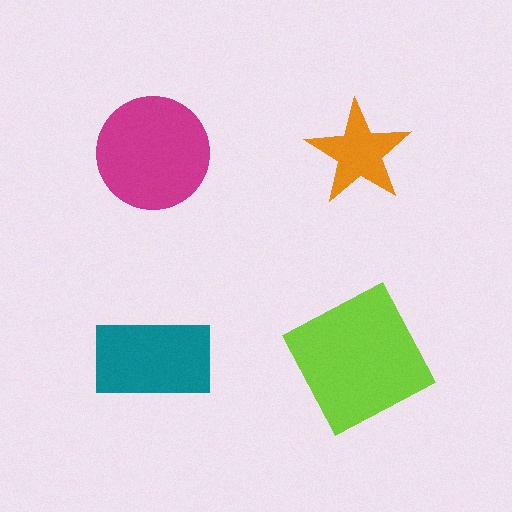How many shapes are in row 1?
2 shapes.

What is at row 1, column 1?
A magenta circle.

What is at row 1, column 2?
An orange star.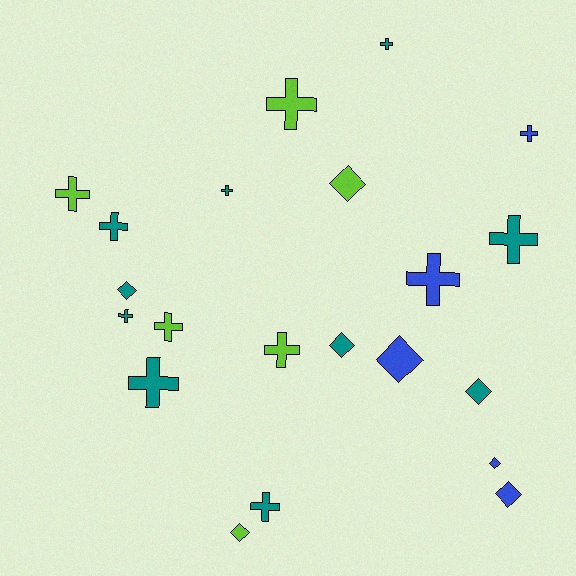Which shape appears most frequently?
Cross, with 13 objects.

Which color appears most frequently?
Teal, with 10 objects.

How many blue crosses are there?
There are 2 blue crosses.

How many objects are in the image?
There are 21 objects.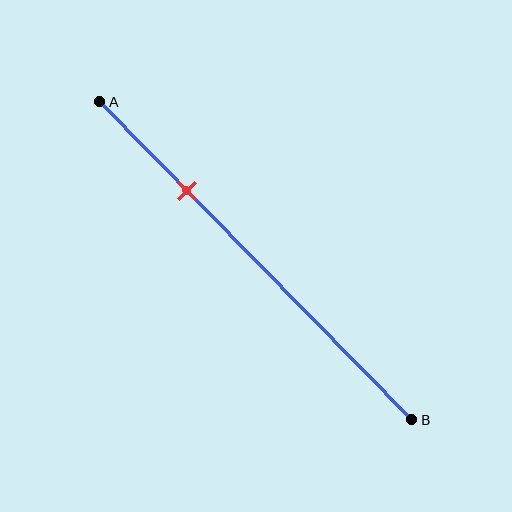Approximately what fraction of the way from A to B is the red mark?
The red mark is approximately 30% of the way from A to B.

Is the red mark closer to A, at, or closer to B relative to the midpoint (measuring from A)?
The red mark is closer to point A than the midpoint of segment AB.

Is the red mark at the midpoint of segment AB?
No, the mark is at about 30% from A, not at the 50% midpoint.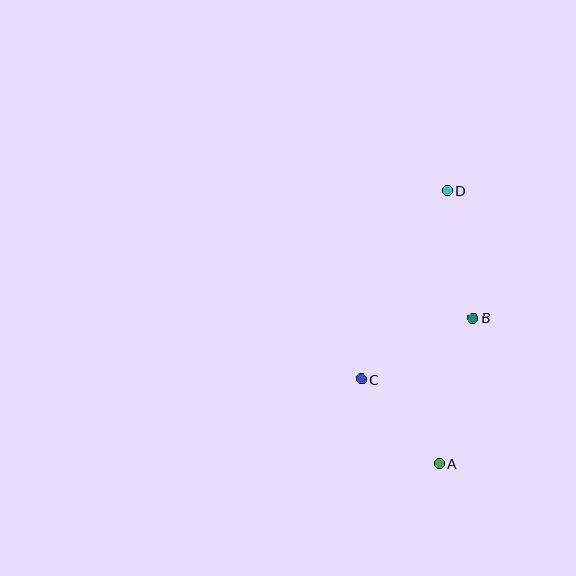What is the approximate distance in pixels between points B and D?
The distance between B and D is approximately 130 pixels.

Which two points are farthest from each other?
Points A and D are farthest from each other.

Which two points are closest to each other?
Points A and C are closest to each other.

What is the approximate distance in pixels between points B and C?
The distance between B and C is approximately 128 pixels.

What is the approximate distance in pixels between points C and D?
The distance between C and D is approximately 207 pixels.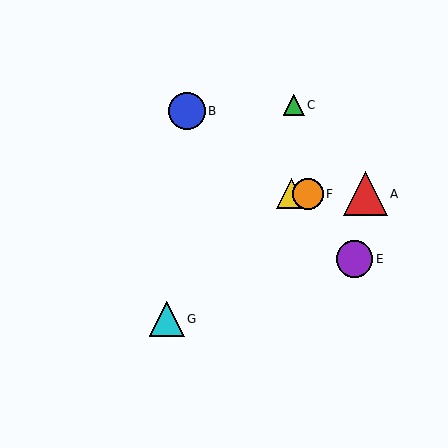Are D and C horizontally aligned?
No, D is at y≈194 and C is at y≈105.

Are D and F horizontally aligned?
Yes, both are at y≈194.